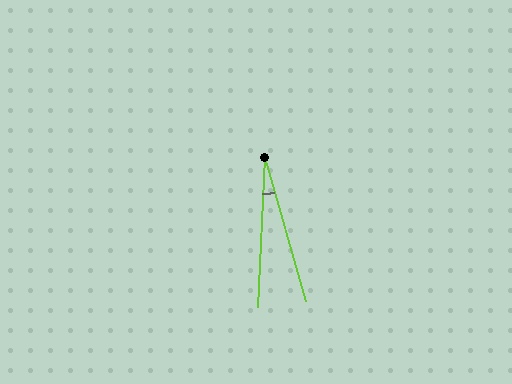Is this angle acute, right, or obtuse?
It is acute.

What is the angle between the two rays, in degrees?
Approximately 19 degrees.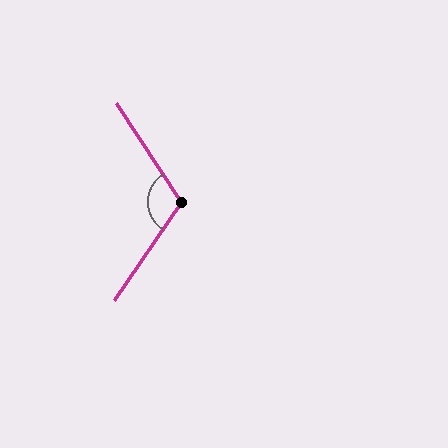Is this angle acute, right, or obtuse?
It is obtuse.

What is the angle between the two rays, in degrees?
Approximately 112 degrees.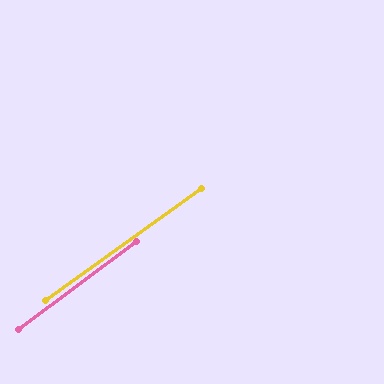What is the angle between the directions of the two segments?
Approximately 1 degree.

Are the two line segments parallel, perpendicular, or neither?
Parallel — their directions differ by only 1.1°.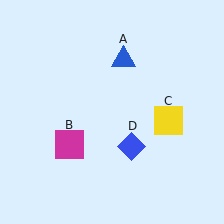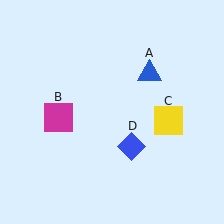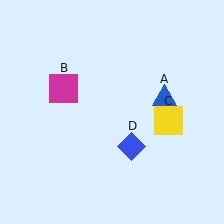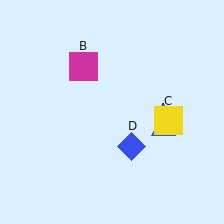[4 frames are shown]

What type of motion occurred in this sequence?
The blue triangle (object A), magenta square (object B) rotated clockwise around the center of the scene.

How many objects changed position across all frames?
2 objects changed position: blue triangle (object A), magenta square (object B).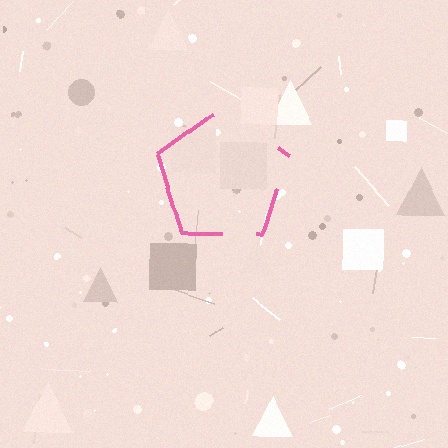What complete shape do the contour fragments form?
The contour fragments form a pentagon.